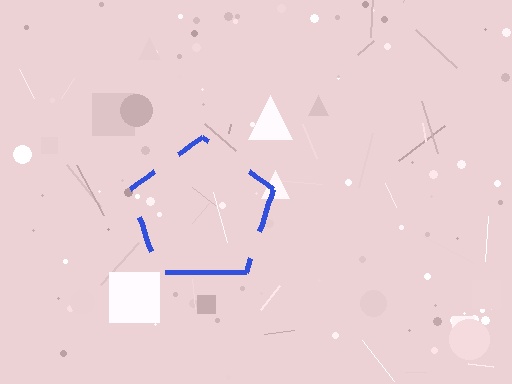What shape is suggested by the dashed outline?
The dashed outline suggests a pentagon.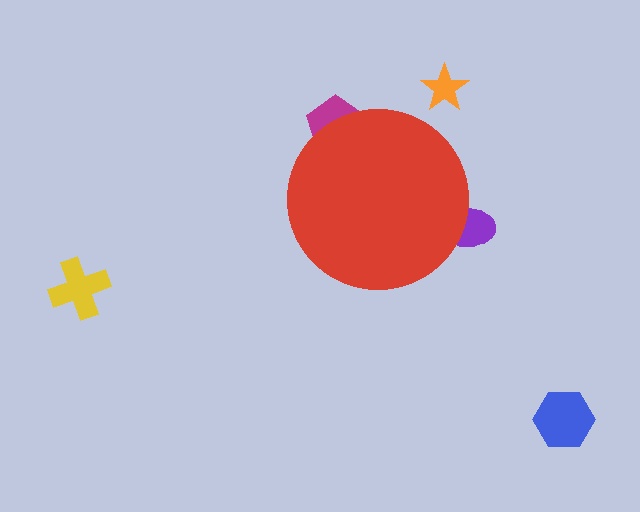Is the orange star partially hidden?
No, the orange star is fully visible.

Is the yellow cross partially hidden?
No, the yellow cross is fully visible.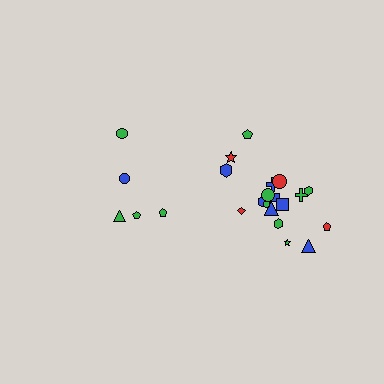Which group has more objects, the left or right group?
The right group.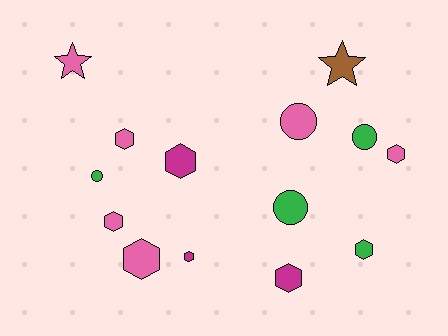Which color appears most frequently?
Pink, with 6 objects.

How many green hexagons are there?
There is 1 green hexagon.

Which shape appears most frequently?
Hexagon, with 8 objects.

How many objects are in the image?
There are 14 objects.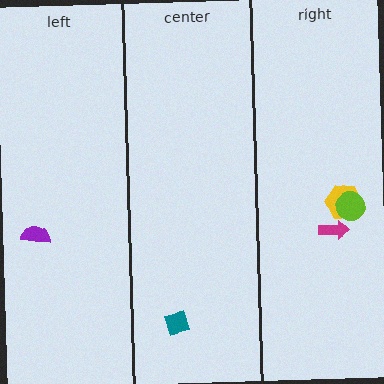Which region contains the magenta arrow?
The right region.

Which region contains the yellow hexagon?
The right region.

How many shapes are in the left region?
1.